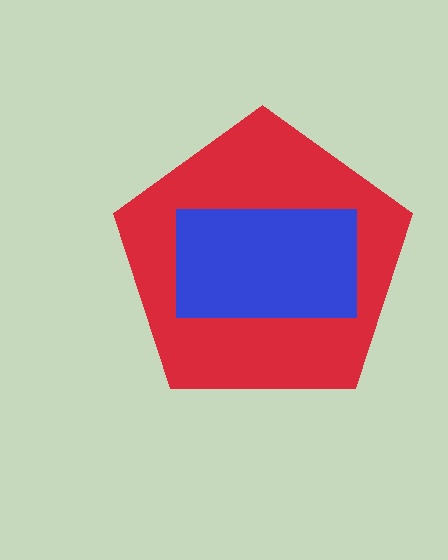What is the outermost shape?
The red pentagon.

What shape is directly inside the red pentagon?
The blue rectangle.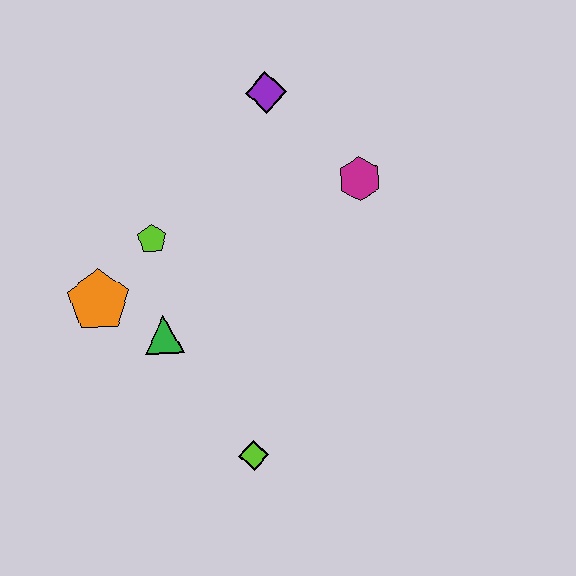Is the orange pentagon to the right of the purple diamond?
No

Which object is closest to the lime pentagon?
The orange pentagon is closest to the lime pentagon.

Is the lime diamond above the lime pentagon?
No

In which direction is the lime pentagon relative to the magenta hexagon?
The lime pentagon is to the left of the magenta hexagon.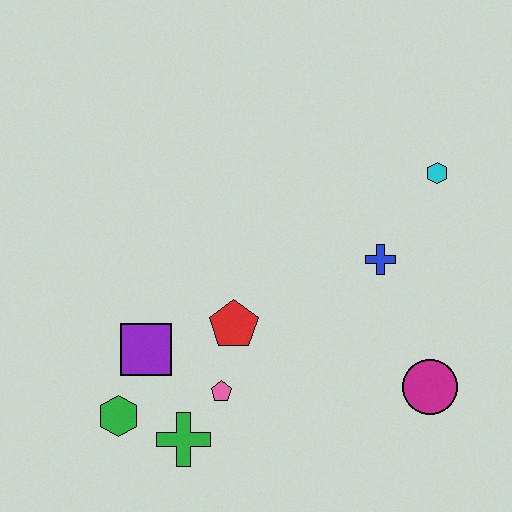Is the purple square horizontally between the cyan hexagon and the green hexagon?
Yes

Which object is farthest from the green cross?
The cyan hexagon is farthest from the green cross.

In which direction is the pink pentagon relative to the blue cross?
The pink pentagon is to the left of the blue cross.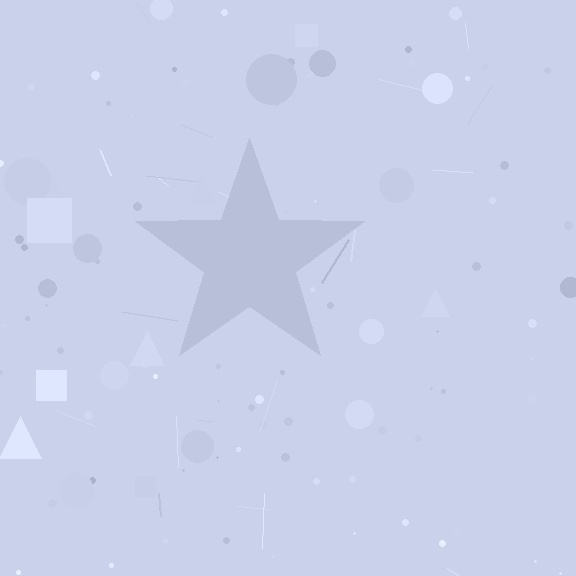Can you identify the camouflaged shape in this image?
The camouflaged shape is a star.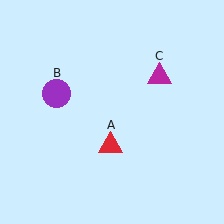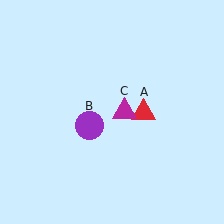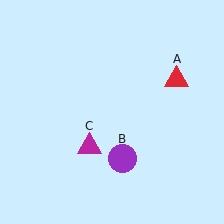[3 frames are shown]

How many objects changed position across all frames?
3 objects changed position: red triangle (object A), purple circle (object B), magenta triangle (object C).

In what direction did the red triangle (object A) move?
The red triangle (object A) moved up and to the right.